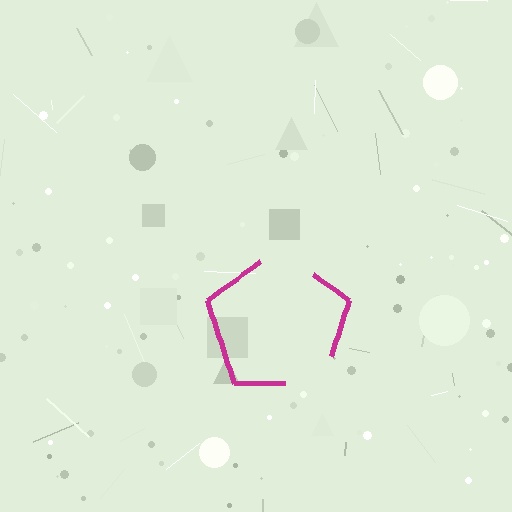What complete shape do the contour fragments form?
The contour fragments form a pentagon.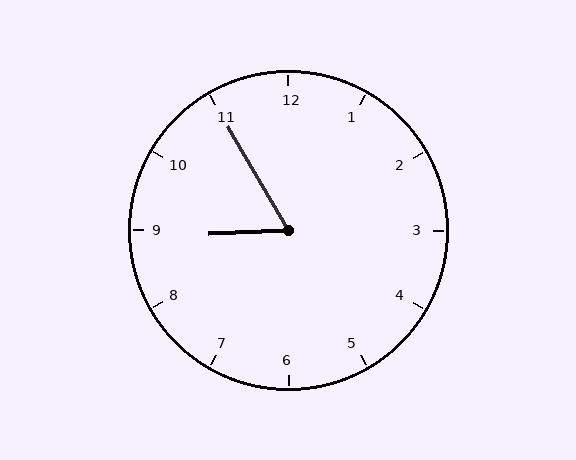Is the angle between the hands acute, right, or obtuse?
It is acute.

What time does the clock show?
8:55.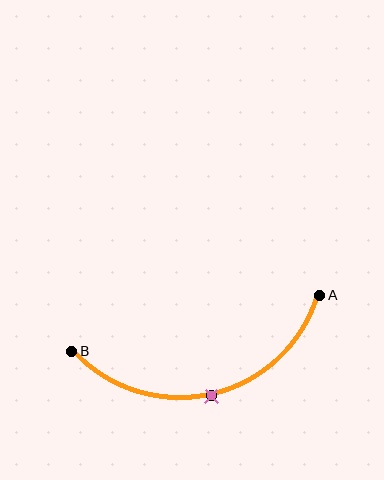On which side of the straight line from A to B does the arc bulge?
The arc bulges below the straight line connecting A and B.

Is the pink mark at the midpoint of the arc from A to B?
Yes. The pink mark lies on the arc at equal arc-length from both A and B — it is the arc midpoint.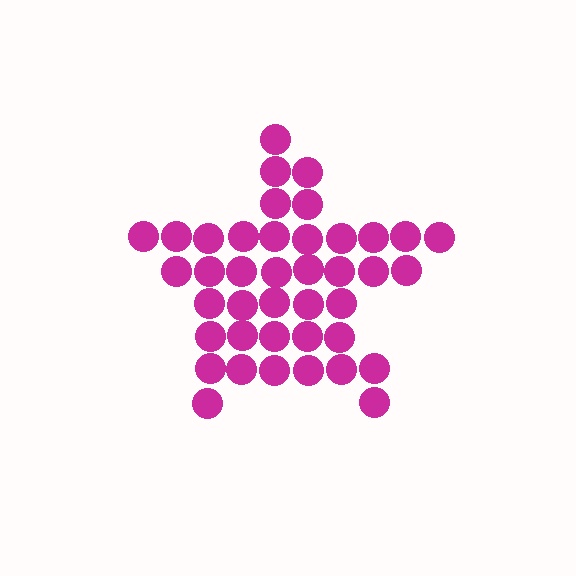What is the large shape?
The large shape is a star.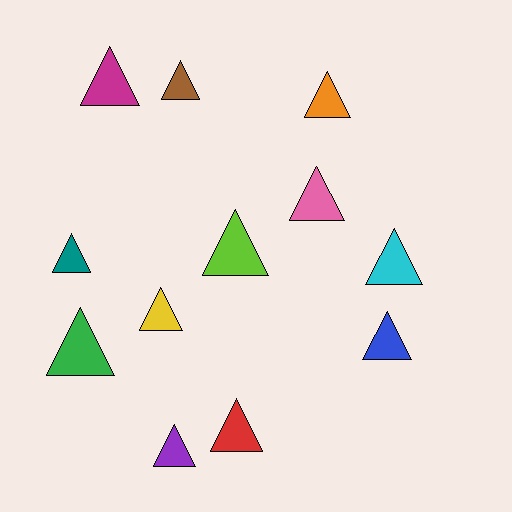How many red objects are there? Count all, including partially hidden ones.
There is 1 red object.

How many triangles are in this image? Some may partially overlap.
There are 12 triangles.